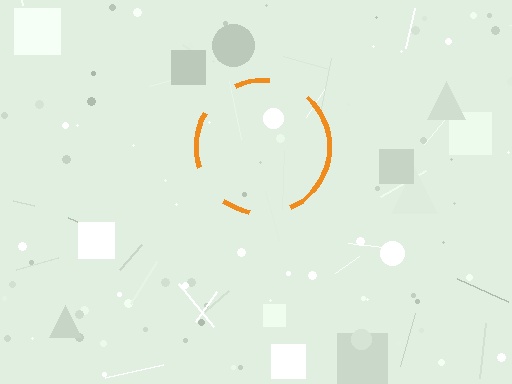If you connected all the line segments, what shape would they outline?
They would outline a circle.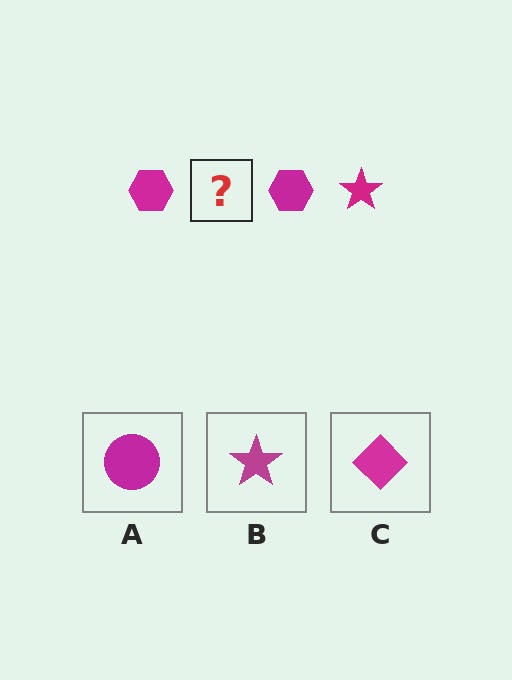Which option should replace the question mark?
Option B.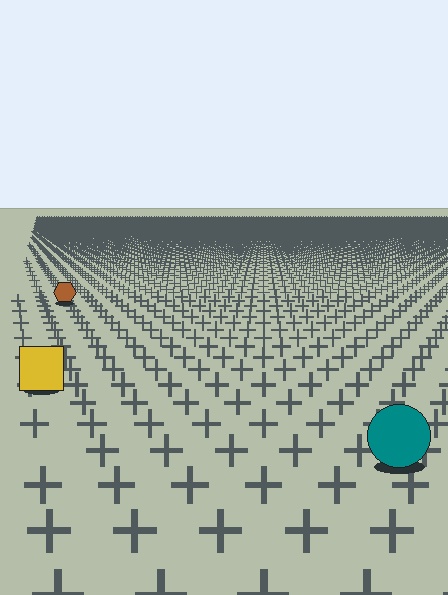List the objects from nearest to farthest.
From nearest to farthest: the teal circle, the yellow square, the brown hexagon.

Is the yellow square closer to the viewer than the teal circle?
No. The teal circle is closer — you can tell from the texture gradient: the ground texture is coarser near it.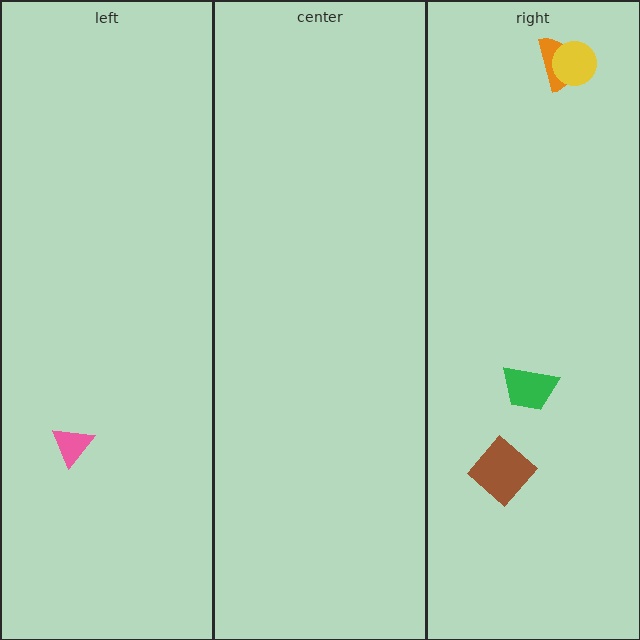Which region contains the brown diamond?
The right region.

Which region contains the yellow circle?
The right region.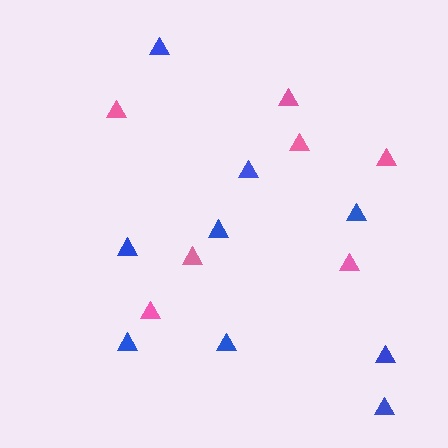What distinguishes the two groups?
There are 2 groups: one group of blue triangles (9) and one group of pink triangles (7).